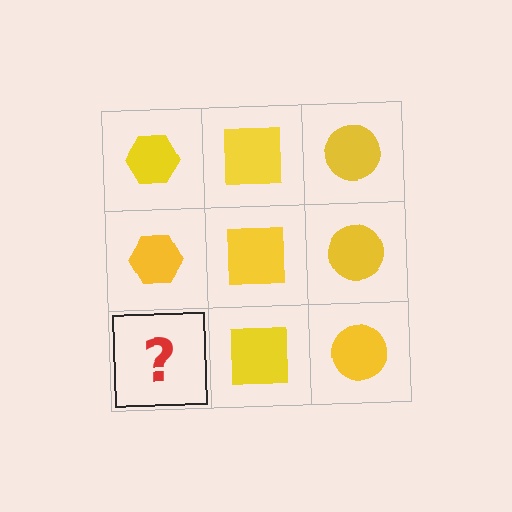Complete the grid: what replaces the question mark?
The question mark should be replaced with a yellow hexagon.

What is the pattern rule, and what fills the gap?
The rule is that each column has a consistent shape. The gap should be filled with a yellow hexagon.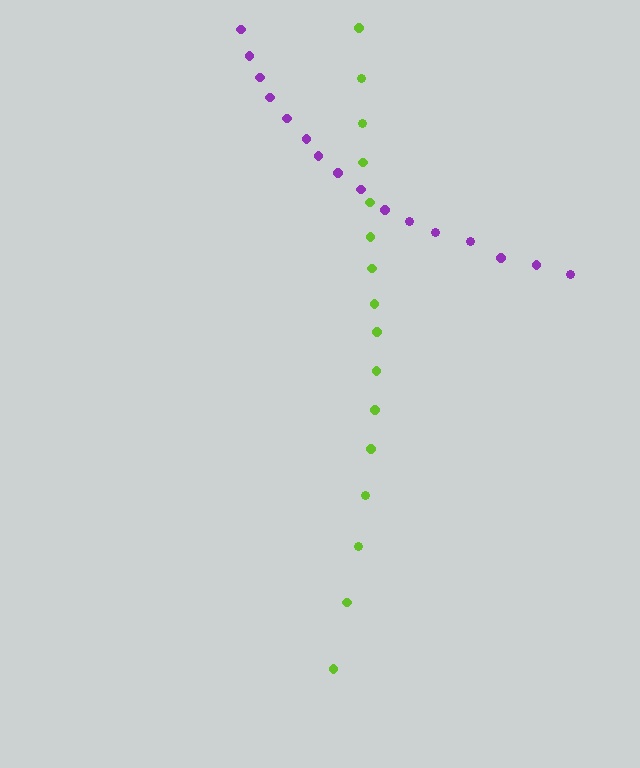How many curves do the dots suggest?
There are 2 distinct paths.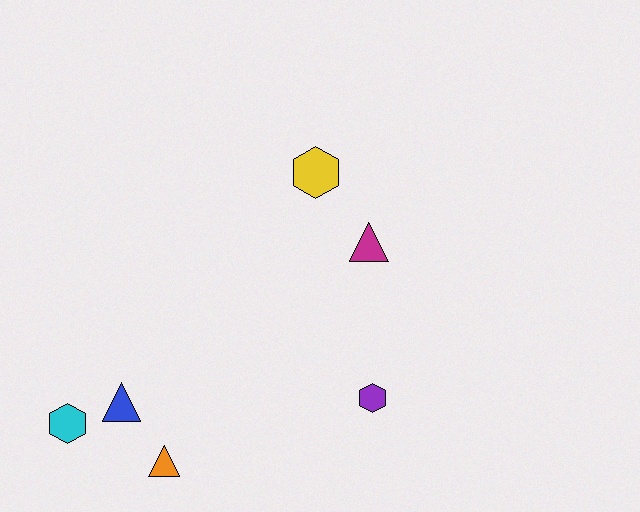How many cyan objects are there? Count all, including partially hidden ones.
There is 1 cyan object.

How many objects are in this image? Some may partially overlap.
There are 6 objects.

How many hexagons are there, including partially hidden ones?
There are 3 hexagons.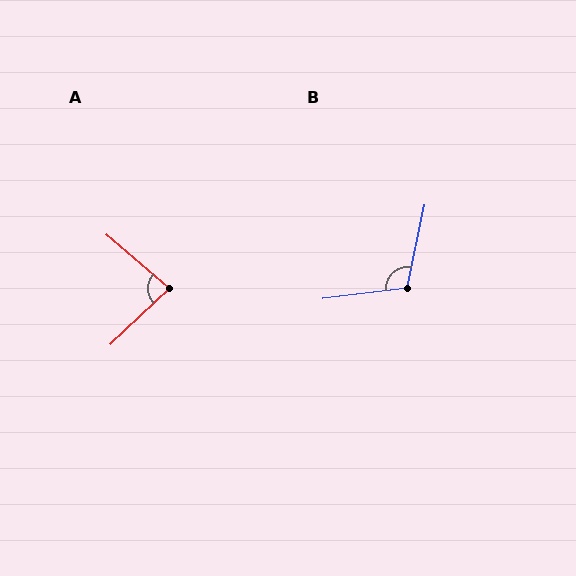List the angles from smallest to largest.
A (85°), B (109°).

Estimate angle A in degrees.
Approximately 85 degrees.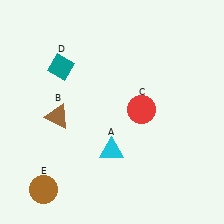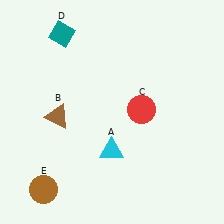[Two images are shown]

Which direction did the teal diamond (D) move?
The teal diamond (D) moved up.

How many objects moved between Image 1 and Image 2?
1 object moved between the two images.